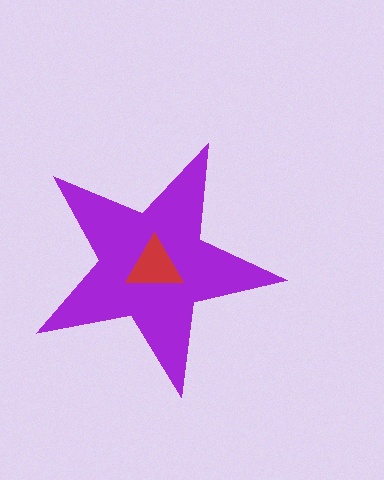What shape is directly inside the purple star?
The red triangle.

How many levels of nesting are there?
2.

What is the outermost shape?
The purple star.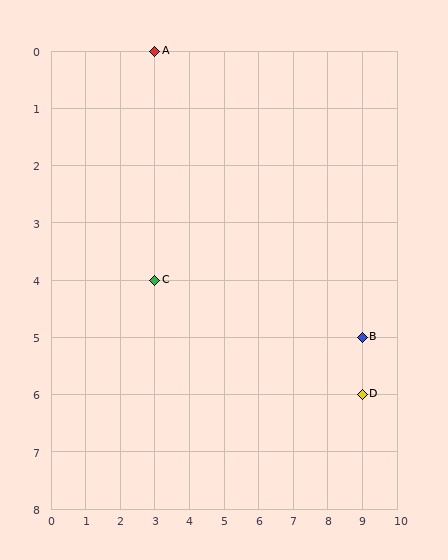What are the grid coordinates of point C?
Point C is at grid coordinates (3, 4).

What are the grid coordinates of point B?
Point B is at grid coordinates (9, 5).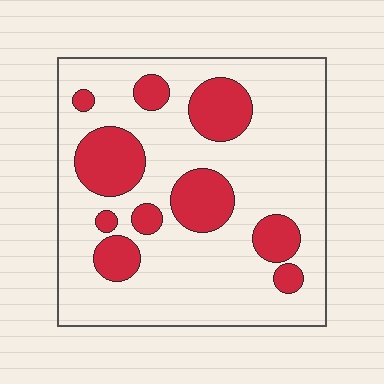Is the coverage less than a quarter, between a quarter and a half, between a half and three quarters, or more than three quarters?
Less than a quarter.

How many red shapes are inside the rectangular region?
10.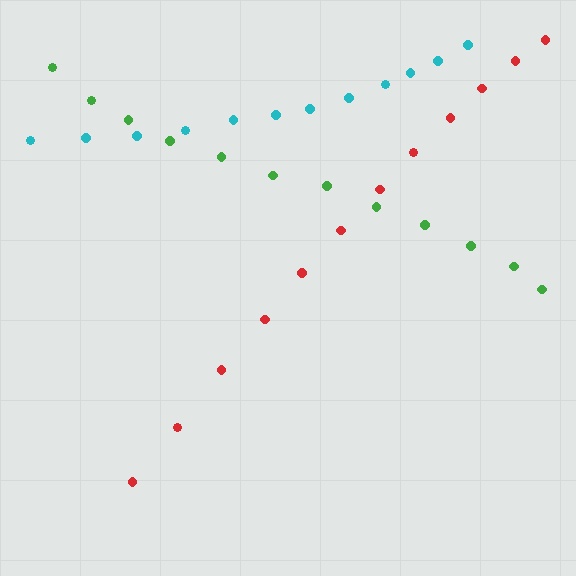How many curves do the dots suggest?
There are 3 distinct paths.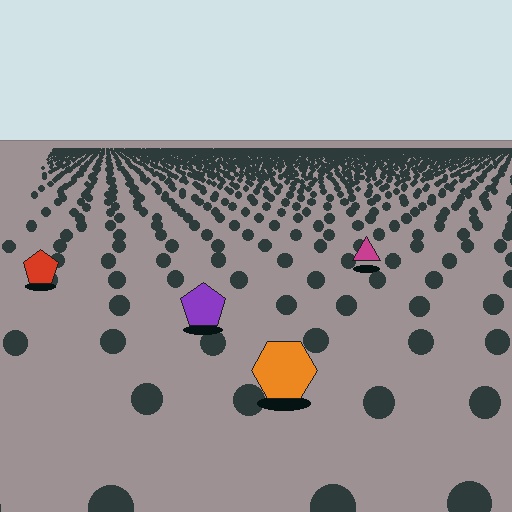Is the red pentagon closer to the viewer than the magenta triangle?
Yes. The red pentagon is closer — you can tell from the texture gradient: the ground texture is coarser near it.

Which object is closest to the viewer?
The orange hexagon is closest. The texture marks near it are larger and more spread out.